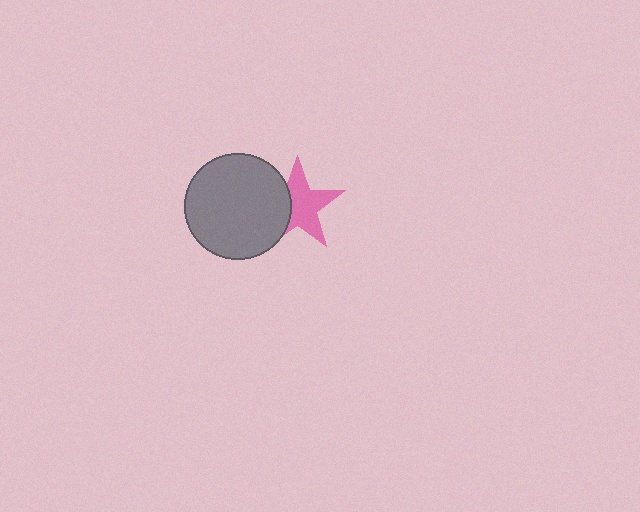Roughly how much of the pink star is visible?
Most of it is visible (roughly 66%).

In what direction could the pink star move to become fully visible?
The pink star could move right. That would shift it out from behind the gray circle entirely.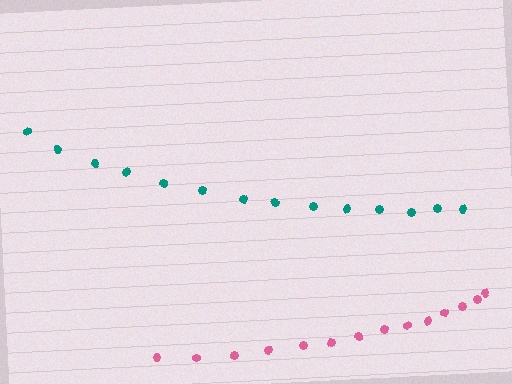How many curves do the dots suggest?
There are 2 distinct paths.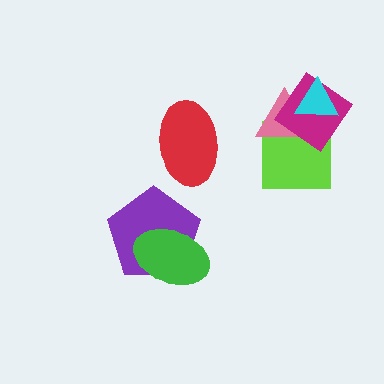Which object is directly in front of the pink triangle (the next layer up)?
The magenta diamond is directly in front of the pink triangle.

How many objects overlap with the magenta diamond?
3 objects overlap with the magenta diamond.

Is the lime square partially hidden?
Yes, it is partially covered by another shape.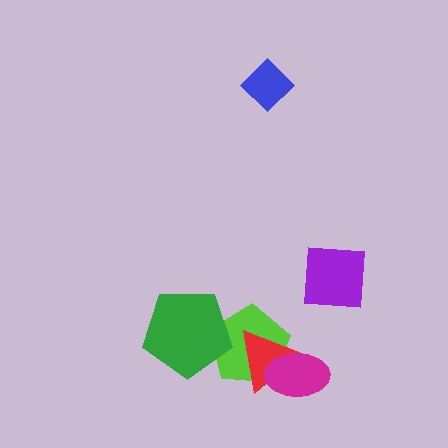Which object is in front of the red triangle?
The magenta ellipse is in front of the red triangle.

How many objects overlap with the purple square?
0 objects overlap with the purple square.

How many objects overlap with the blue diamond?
0 objects overlap with the blue diamond.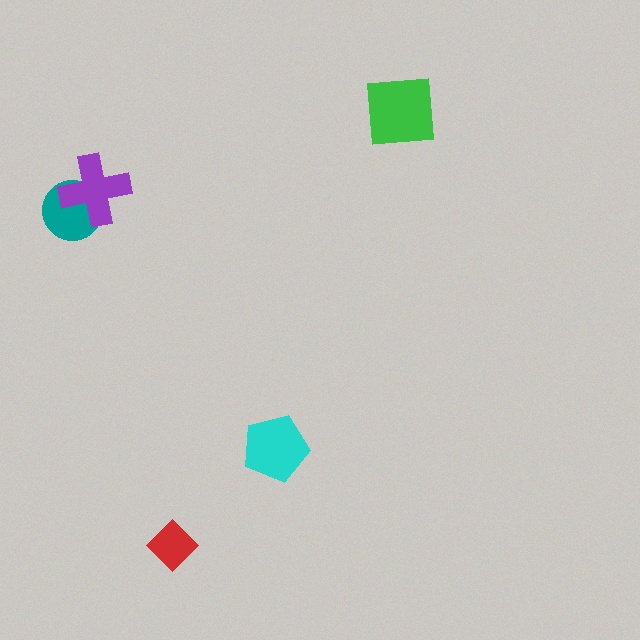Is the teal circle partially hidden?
Yes, it is partially covered by another shape.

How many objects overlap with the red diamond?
0 objects overlap with the red diamond.